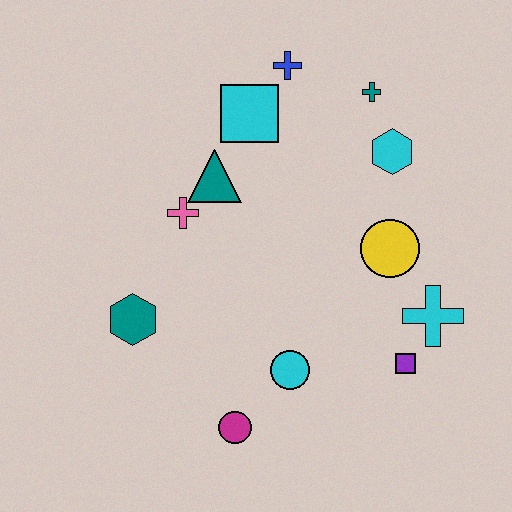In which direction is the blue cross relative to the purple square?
The blue cross is above the purple square.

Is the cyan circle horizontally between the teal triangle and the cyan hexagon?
Yes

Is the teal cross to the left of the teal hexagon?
No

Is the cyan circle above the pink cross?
No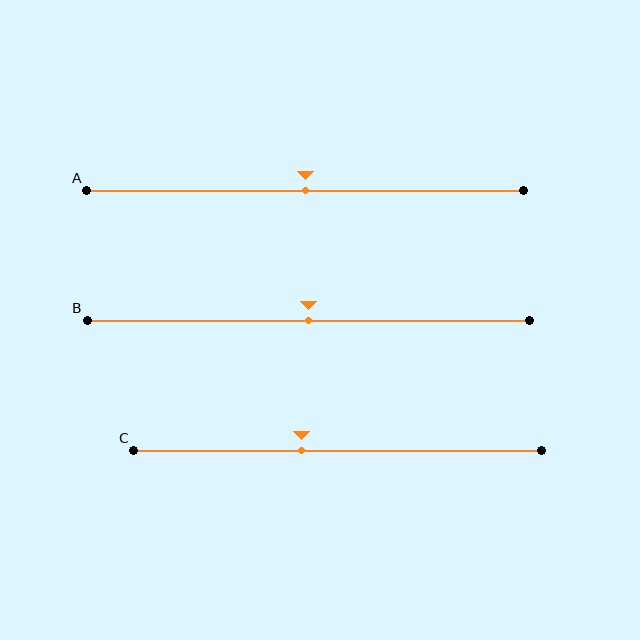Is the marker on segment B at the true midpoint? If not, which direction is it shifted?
Yes, the marker on segment B is at the true midpoint.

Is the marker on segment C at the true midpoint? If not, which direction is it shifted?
No, the marker on segment C is shifted to the left by about 9% of the segment length.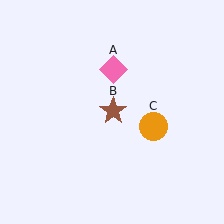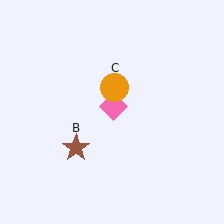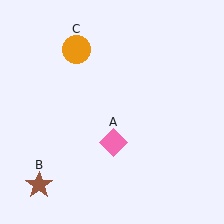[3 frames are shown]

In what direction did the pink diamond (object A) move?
The pink diamond (object A) moved down.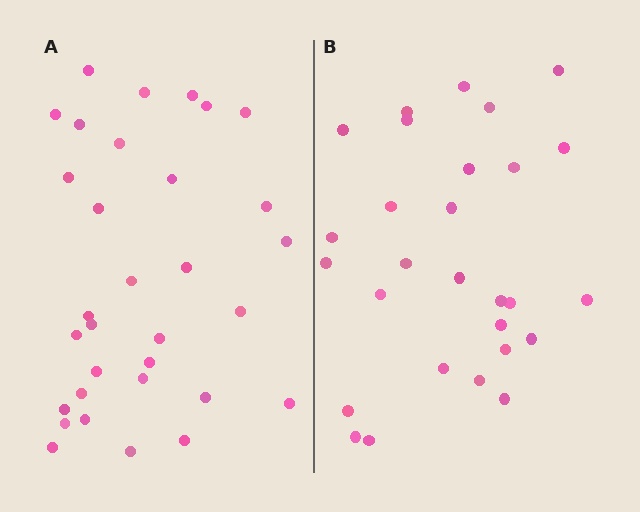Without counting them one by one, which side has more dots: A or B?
Region A (the left region) has more dots.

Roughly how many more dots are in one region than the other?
Region A has about 4 more dots than region B.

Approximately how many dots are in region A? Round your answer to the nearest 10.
About 30 dots. (The exact count is 32, which rounds to 30.)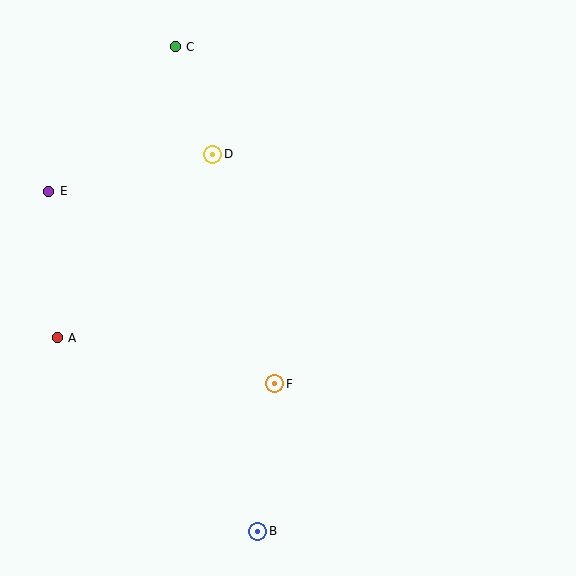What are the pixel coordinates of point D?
Point D is at (213, 154).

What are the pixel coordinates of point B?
Point B is at (258, 531).